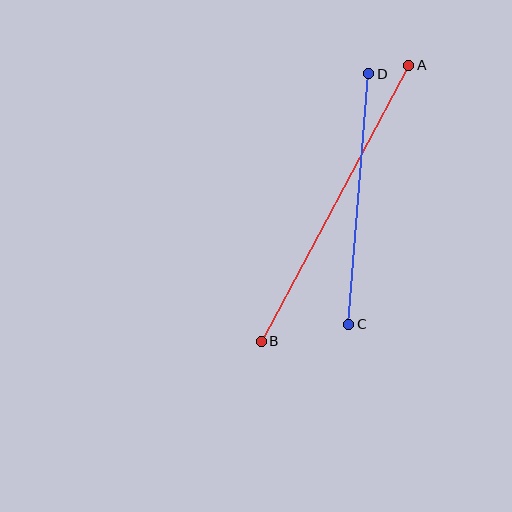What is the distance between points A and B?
The distance is approximately 313 pixels.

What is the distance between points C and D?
The distance is approximately 251 pixels.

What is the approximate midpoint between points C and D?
The midpoint is at approximately (359, 199) pixels.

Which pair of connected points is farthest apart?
Points A and B are farthest apart.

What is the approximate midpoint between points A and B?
The midpoint is at approximately (335, 203) pixels.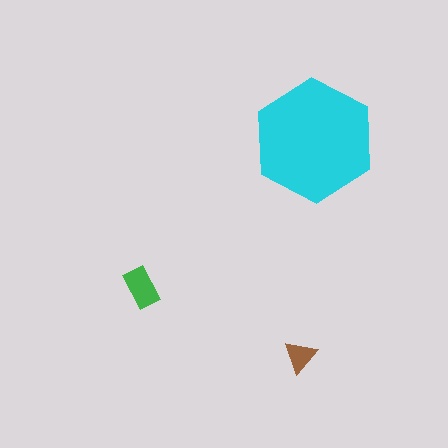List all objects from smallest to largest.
The brown triangle, the green rectangle, the cyan hexagon.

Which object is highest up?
The cyan hexagon is topmost.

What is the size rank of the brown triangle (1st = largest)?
3rd.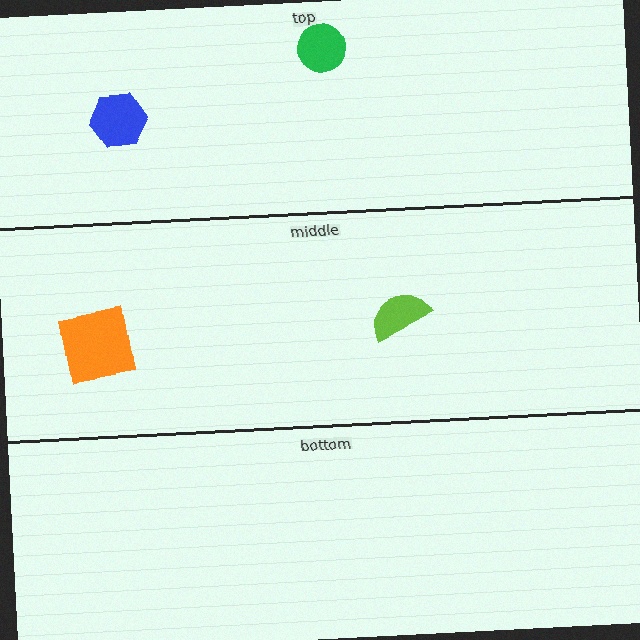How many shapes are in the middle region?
2.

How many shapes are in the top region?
2.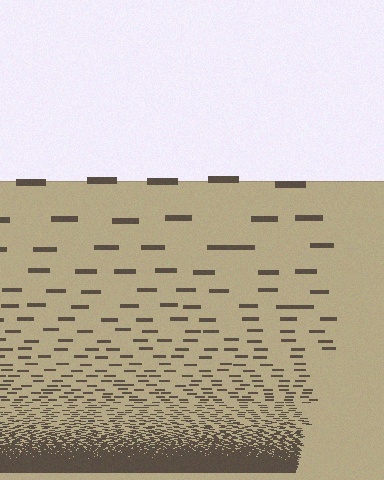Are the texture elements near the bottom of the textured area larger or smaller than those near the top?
Smaller. The gradient is inverted — elements near the bottom are smaller and denser.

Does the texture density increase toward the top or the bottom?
Density increases toward the bottom.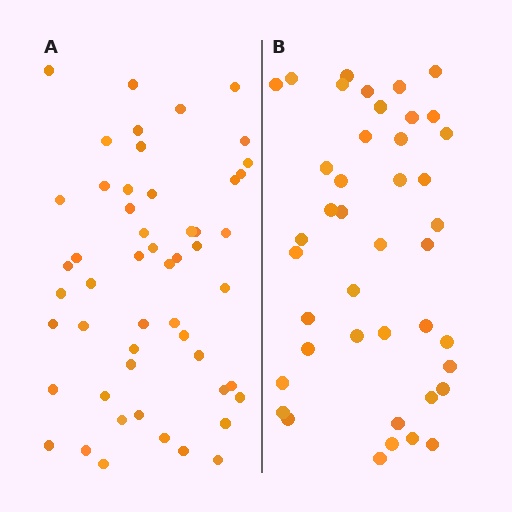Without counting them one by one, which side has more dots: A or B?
Region A (the left region) has more dots.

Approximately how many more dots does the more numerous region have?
Region A has roughly 10 or so more dots than region B.